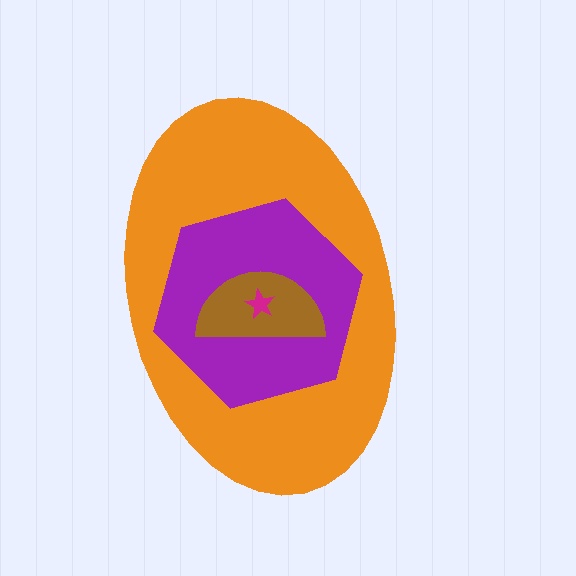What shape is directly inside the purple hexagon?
The brown semicircle.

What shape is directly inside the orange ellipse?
The purple hexagon.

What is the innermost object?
The magenta star.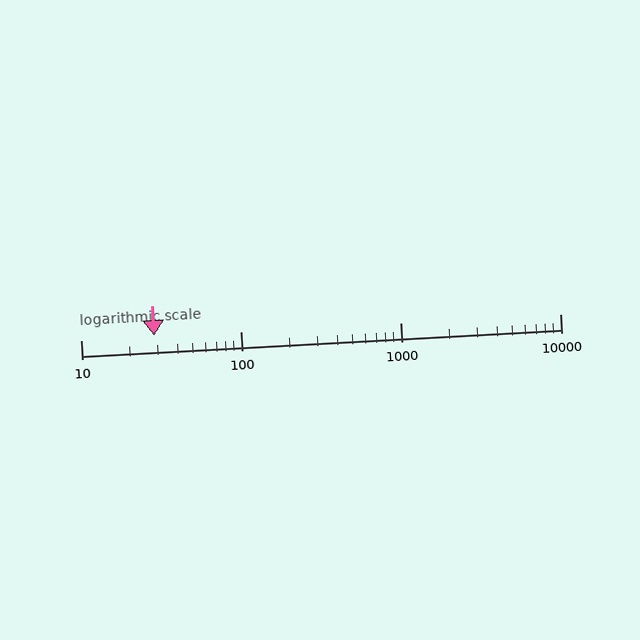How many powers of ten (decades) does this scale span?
The scale spans 3 decades, from 10 to 10000.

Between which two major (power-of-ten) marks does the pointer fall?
The pointer is between 10 and 100.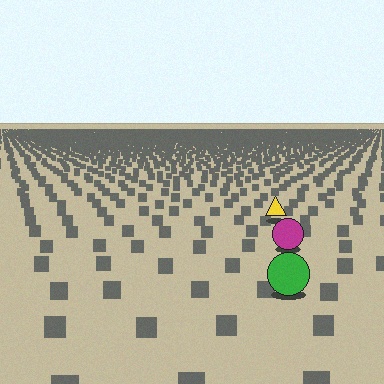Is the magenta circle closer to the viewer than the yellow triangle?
Yes. The magenta circle is closer — you can tell from the texture gradient: the ground texture is coarser near it.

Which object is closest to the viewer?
The green circle is closest. The texture marks near it are larger and more spread out.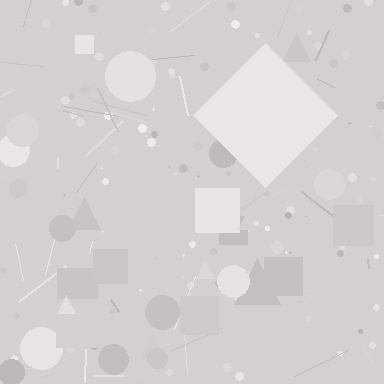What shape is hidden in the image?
A diamond is hidden in the image.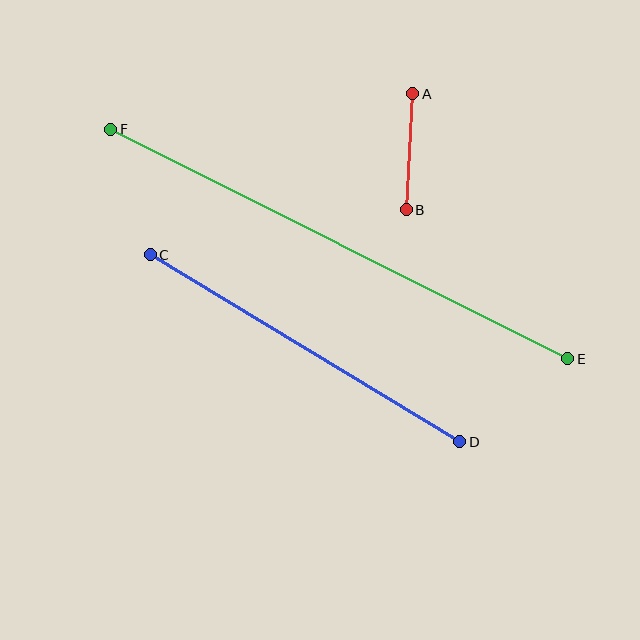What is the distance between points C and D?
The distance is approximately 362 pixels.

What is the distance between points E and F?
The distance is approximately 511 pixels.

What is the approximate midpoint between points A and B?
The midpoint is at approximately (410, 152) pixels.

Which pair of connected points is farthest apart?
Points E and F are farthest apart.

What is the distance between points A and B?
The distance is approximately 116 pixels.